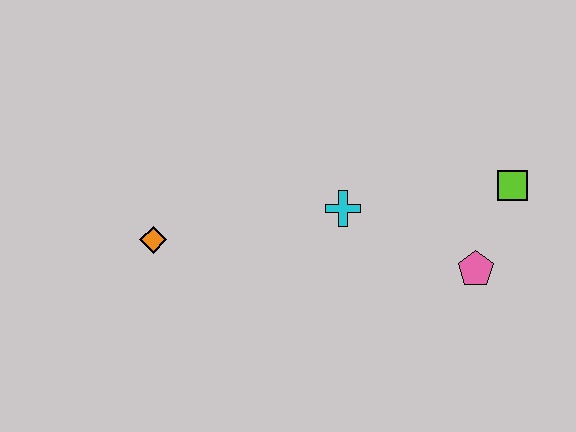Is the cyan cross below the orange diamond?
No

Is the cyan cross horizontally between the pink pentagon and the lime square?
No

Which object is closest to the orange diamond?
The cyan cross is closest to the orange diamond.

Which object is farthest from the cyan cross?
The orange diamond is farthest from the cyan cross.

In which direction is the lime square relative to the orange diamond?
The lime square is to the right of the orange diamond.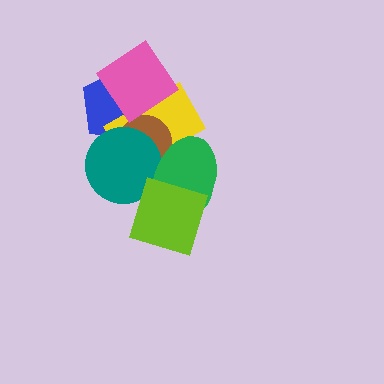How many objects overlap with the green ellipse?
4 objects overlap with the green ellipse.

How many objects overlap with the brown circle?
5 objects overlap with the brown circle.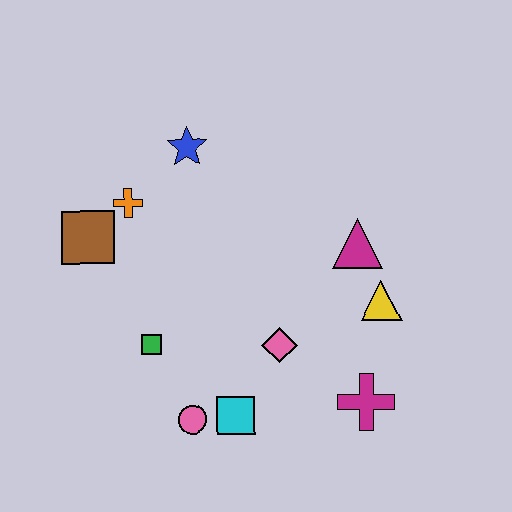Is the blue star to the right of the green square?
Yes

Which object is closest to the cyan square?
The pink circle is closest to the cyan square.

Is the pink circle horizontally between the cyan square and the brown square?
Yes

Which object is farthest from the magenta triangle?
The brown square is farthest from the magenta triangle.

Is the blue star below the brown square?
No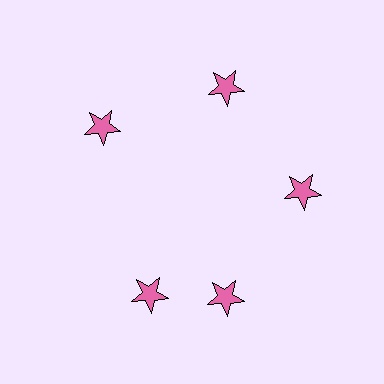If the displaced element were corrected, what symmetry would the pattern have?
It would have 5-fold rotational symmetry — the pattern would map onto itself every 72 degrees.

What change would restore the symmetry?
The symmetry would be restored by rotating it back into even spacing with its neighbors so that all 5 stars sit at equal angles and equal distance from the center.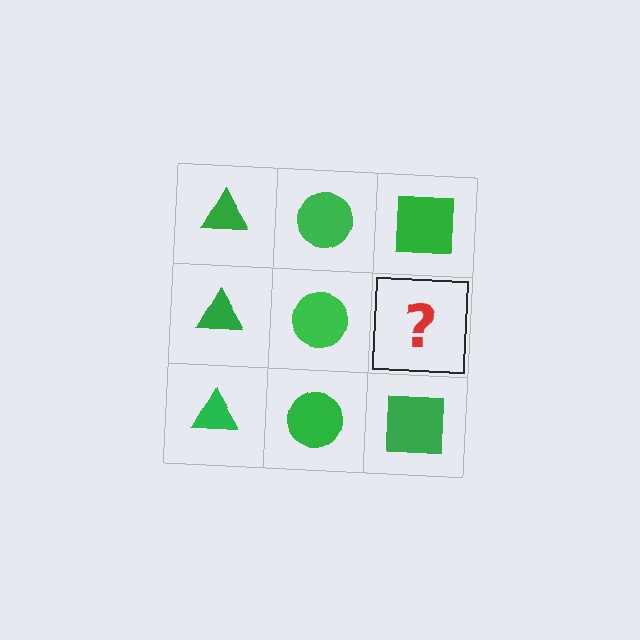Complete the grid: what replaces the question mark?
The question mark should be replaced with a green square.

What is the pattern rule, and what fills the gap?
The rule is that each column has a consistent shape. The gap should be filled with a green square.